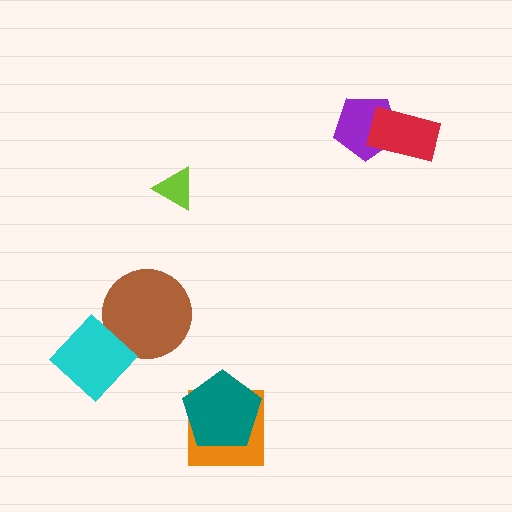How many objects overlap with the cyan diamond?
0 objects overlap with the cyan diamond.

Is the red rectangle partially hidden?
No, no other shape covers it.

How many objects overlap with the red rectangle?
1 object overlaps with the red rectangle.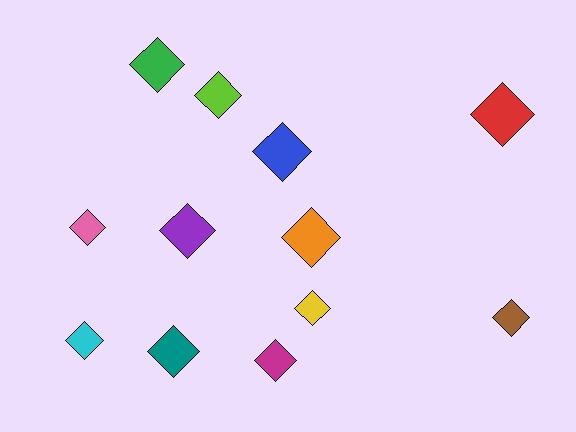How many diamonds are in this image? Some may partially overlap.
There are 12 diamonds.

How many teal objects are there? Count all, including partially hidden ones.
There is 1 teal object.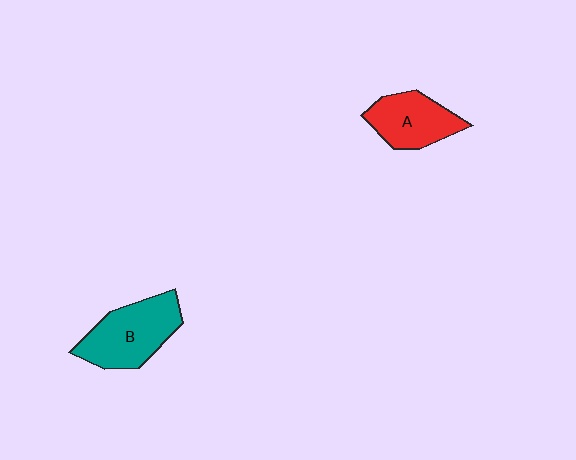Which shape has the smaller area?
Shape A (red).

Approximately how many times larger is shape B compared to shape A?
Approximately 1.3 times.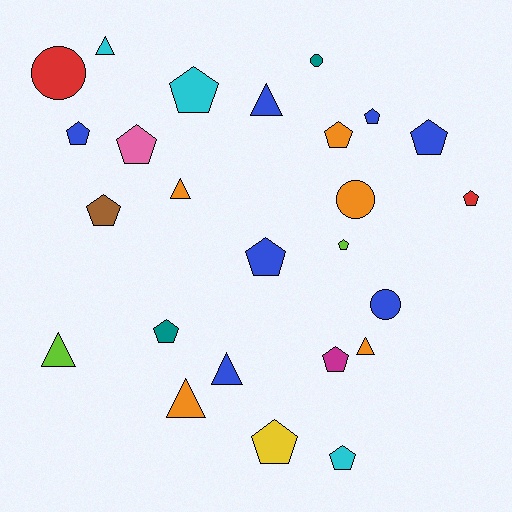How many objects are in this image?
There are 25 objects.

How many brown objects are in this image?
There is 1 brown object.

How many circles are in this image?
There are 4 circles.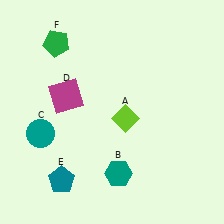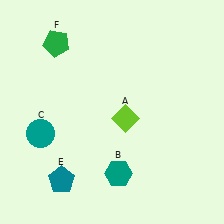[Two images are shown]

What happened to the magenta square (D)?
The magenta square (D) was removed in Image 2. It was in the top-left area of Image 1.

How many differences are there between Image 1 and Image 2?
There is 1 difference between the two images.